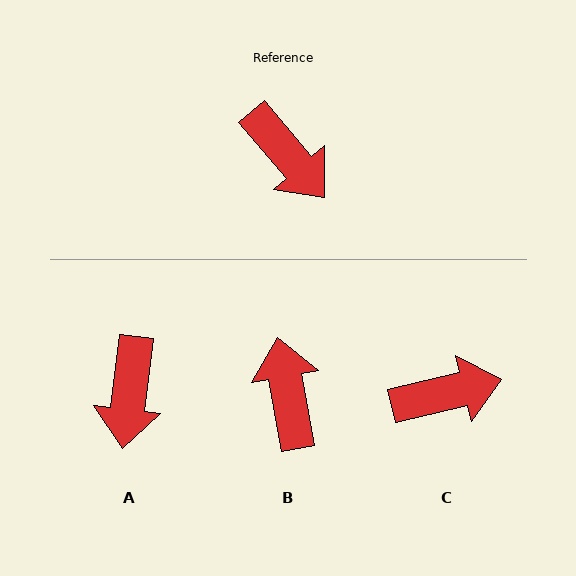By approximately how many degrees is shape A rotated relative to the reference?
Approximately 48 degrees clockwise.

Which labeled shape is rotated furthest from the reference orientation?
B, about 150 degrees away.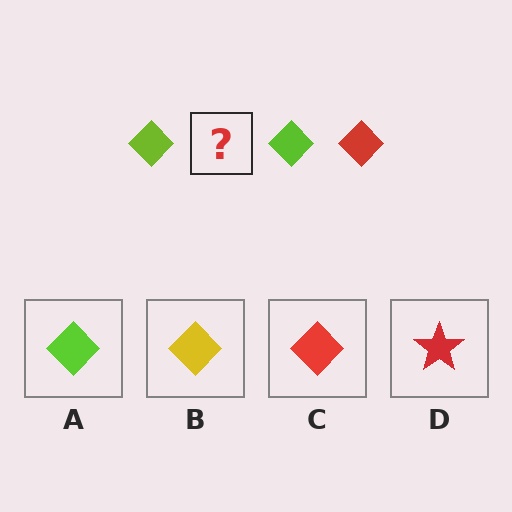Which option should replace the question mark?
Option C.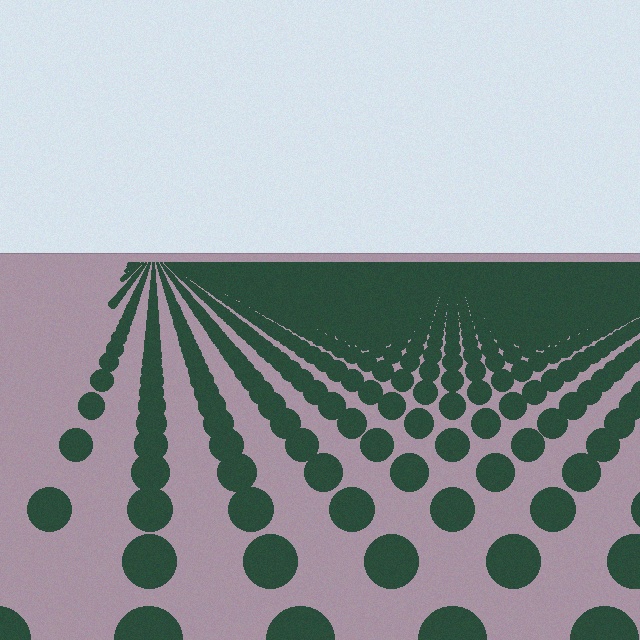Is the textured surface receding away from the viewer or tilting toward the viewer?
The surface is receding away from the viewer. Texture elements get smaller and denser toward the top.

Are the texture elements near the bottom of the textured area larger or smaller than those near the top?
Larger. Near the bottom, elements are closer to the viewer and appear at a bigger on-screen size.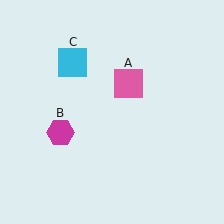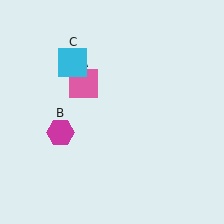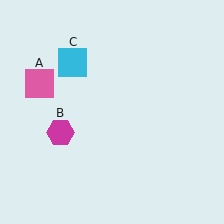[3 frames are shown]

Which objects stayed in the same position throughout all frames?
Magenta hexagon (object B) and cyan square (object C) remained stationary.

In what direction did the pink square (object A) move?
The pink square (object A) moved left.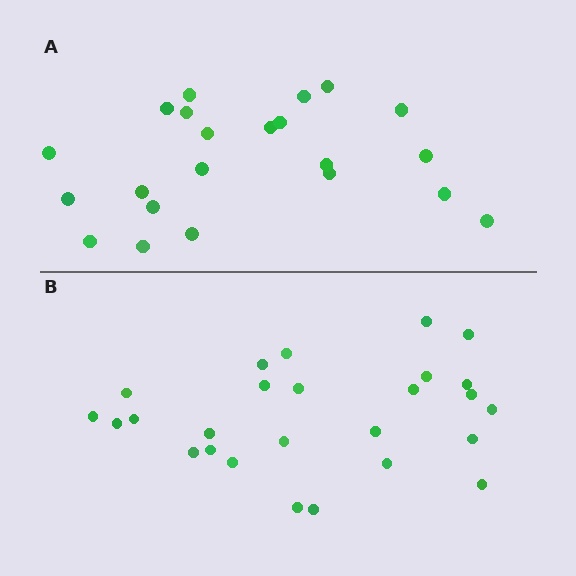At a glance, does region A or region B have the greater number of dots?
Region B (the bottom region) has more dots.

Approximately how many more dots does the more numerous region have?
Region B has about 4 more dots than region A.